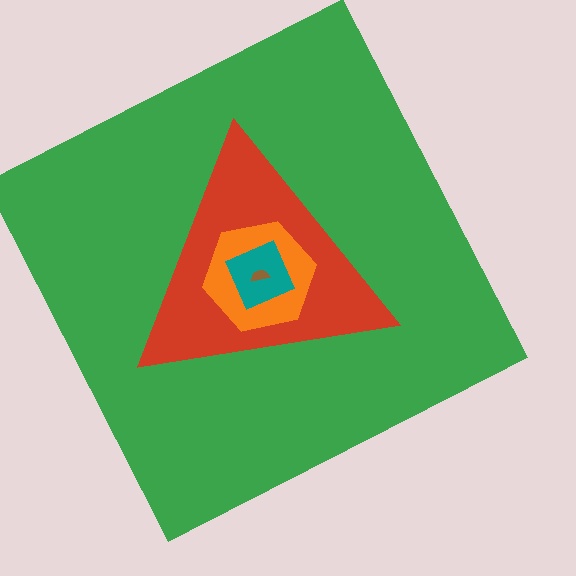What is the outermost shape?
The green square.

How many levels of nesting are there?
5.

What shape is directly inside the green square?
The red triangle.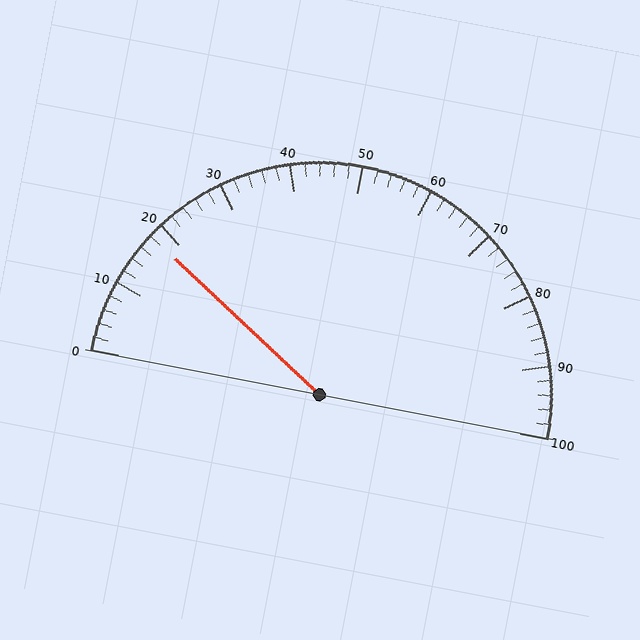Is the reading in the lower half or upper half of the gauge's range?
The reading is in the lower half of the range (0 to 100).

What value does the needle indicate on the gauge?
The needle indicates approximately 18.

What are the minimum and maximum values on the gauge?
The gauge ranges from 0 to 100.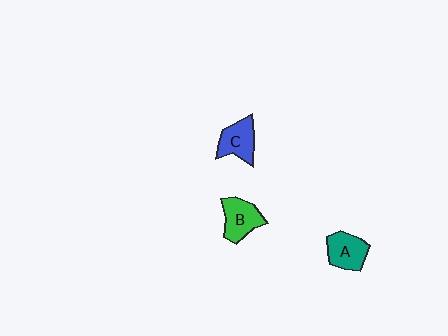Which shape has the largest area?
Shape B (green).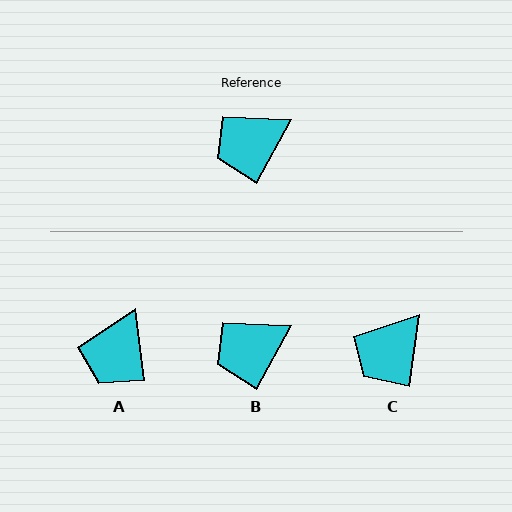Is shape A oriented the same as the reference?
No, it is off by about 37 degrees.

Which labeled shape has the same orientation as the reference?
B.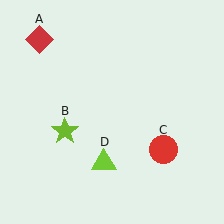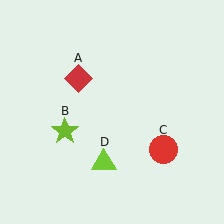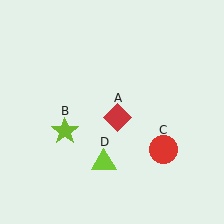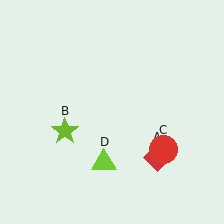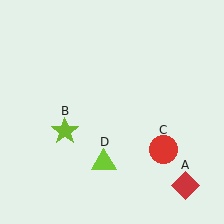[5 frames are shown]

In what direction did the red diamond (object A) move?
The red diamond (object A) moved down and to the right.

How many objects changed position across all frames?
1 object changed position: red diamond (object A).